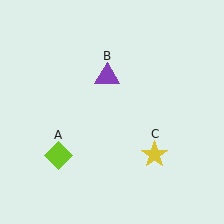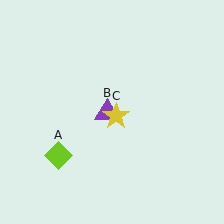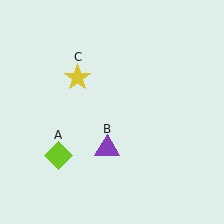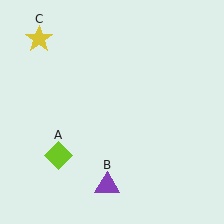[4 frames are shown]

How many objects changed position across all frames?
2 objects changed position: purple triangle (object B), yellow star (object C).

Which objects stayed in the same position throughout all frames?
Lime diamond (object A) remained stationary.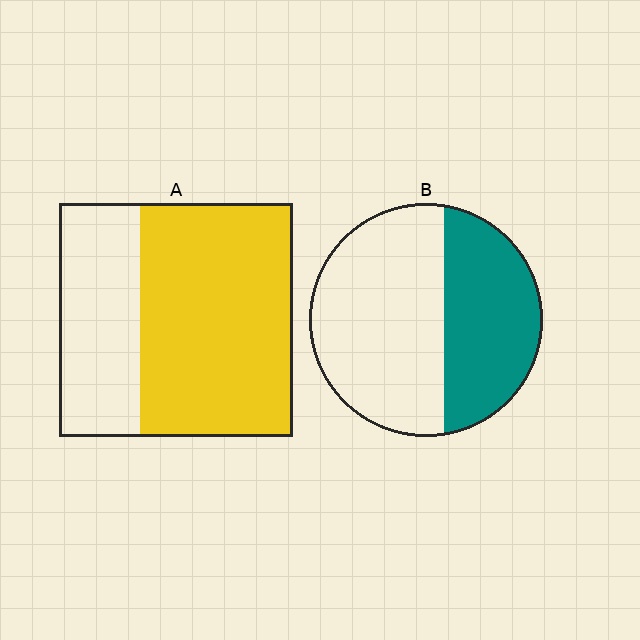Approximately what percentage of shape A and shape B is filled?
A is approximately 65% and B is approximately 40%.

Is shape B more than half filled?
No.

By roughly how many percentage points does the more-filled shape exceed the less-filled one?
By roughly 25 percentage points (A over B).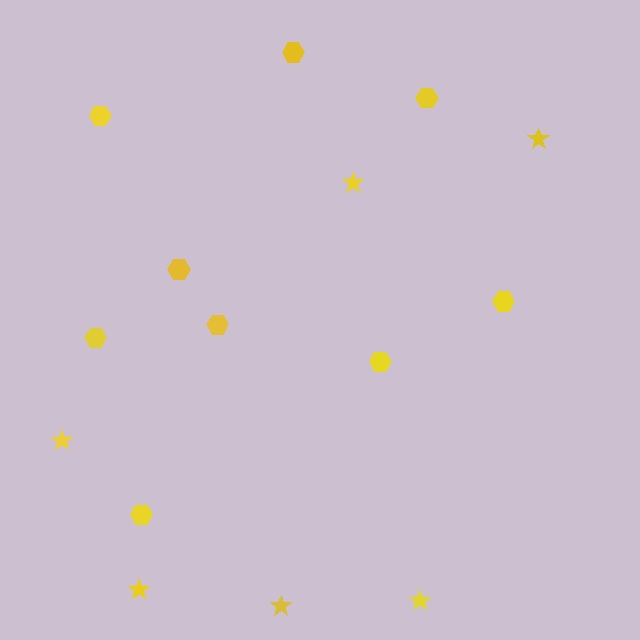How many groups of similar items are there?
There are 2 groups: one group of hexagons (9) and one group of stars (6).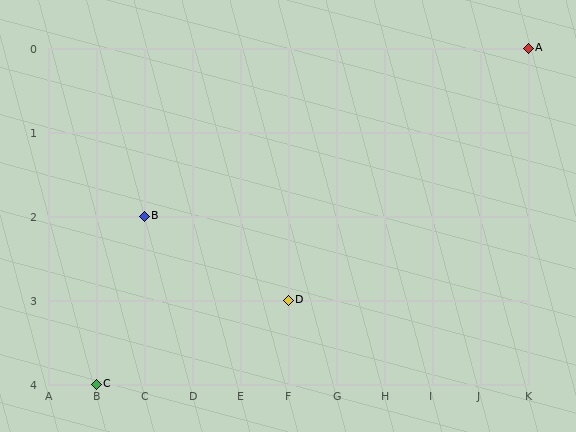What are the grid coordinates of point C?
Point C is at grid coordinates (B, 4).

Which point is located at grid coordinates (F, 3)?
Point D is at (F, 3).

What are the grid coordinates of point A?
Point A is at grid coordinates (K, 0).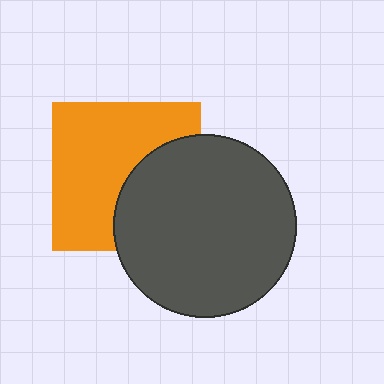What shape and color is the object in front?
The object in front is a dark gray circle.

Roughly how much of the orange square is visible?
About half of it is visible (roughly 62%).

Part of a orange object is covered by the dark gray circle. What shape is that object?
It is a square.